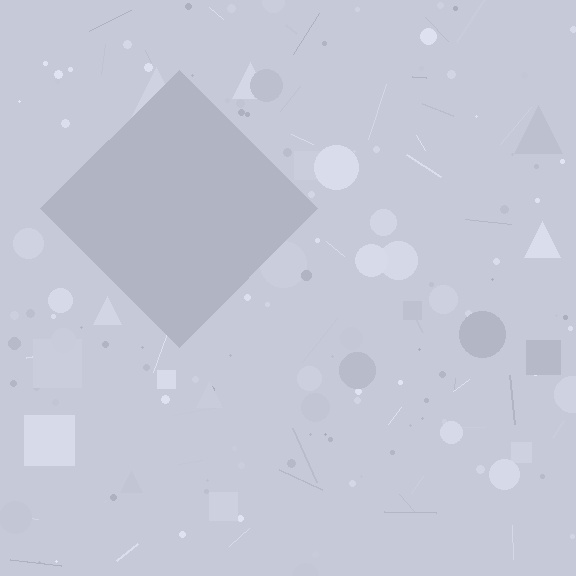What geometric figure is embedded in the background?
A diamond is embedded in the background.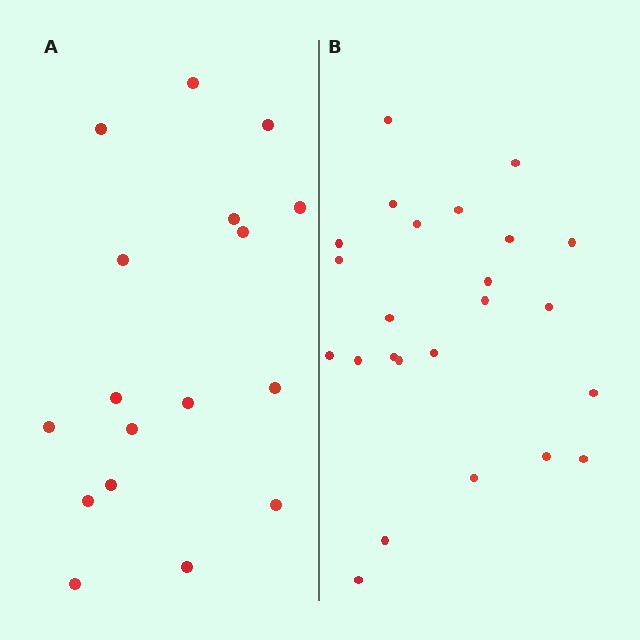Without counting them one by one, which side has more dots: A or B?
Region B (the right region) has more dots.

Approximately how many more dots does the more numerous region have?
Region B has roughly 8 or so more dots than region A.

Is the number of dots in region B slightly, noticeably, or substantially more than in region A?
Region B has noticeably more, but not dramatically so. The ratio is roughly 1.4 to 1.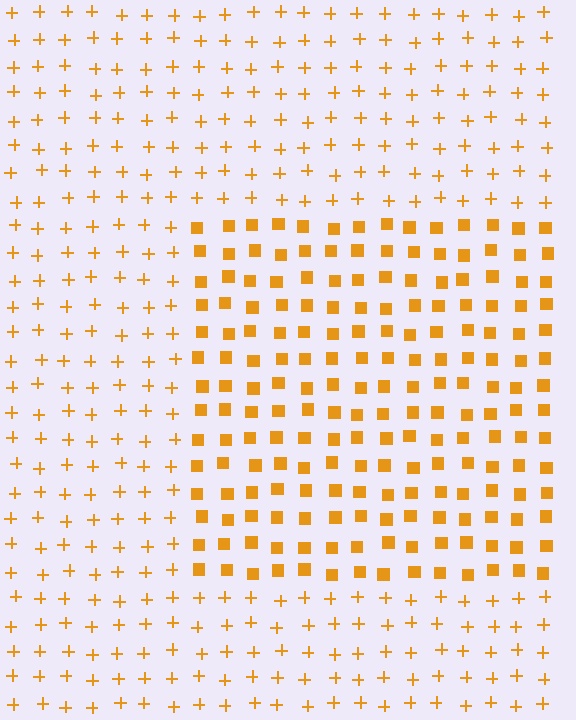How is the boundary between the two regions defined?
The boundary is defined by a change in element shape: squares inside vs. plus signs outside. All elements share the same color and spacing.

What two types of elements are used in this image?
The image uses squares inside the rectangle region and plus signs outside it.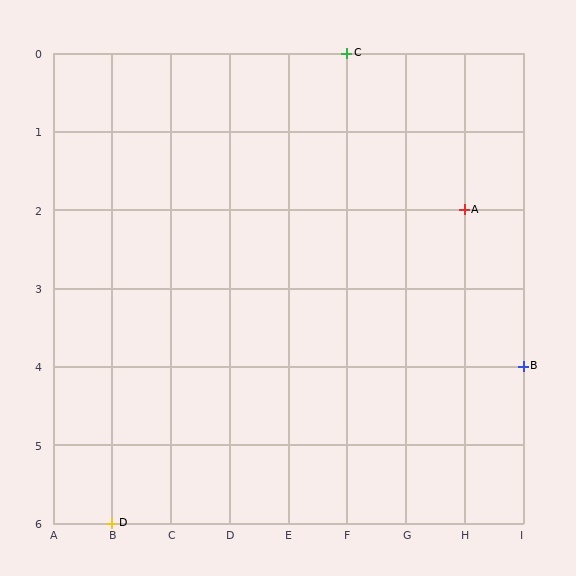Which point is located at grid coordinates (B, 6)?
Point D is at (B, 6).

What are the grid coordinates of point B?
Point B is at grid coordinates (I, 4).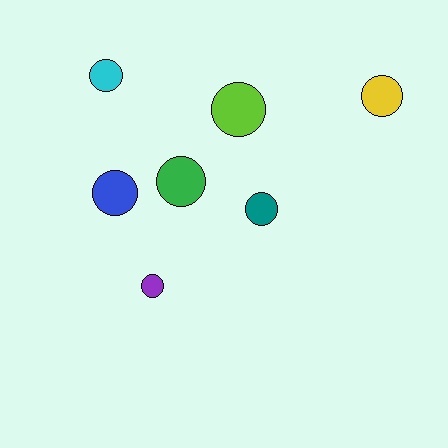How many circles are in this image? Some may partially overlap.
There are 7 circles.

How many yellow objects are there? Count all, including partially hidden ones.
There is 1 yellow object.